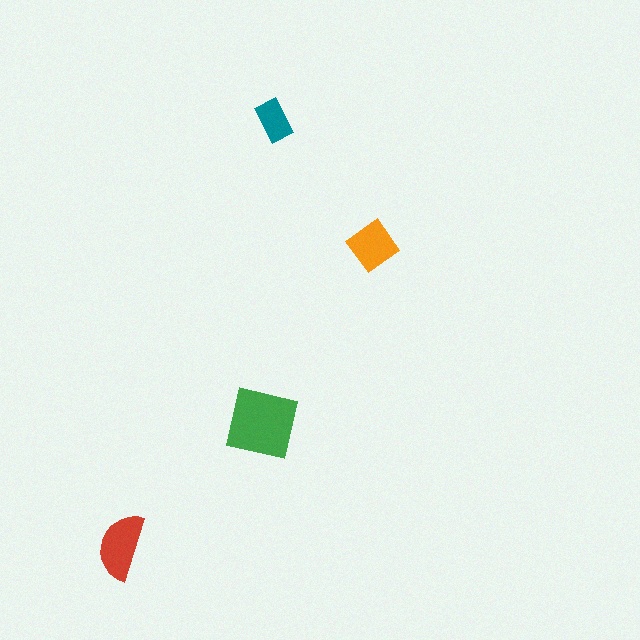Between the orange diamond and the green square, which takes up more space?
The green square.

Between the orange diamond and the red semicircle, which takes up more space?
The red semicircle.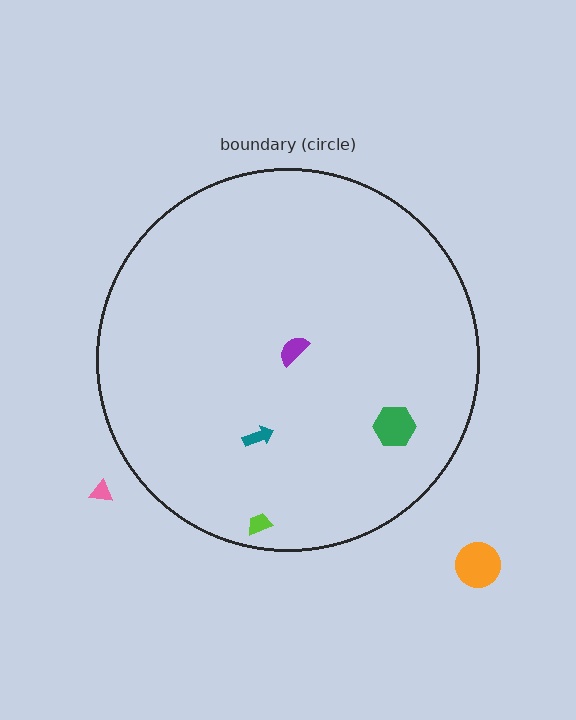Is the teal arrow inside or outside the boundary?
Inside.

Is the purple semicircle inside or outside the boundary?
Inside.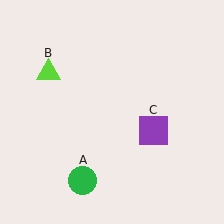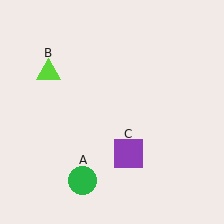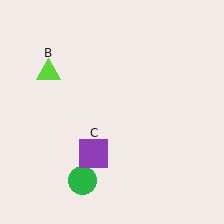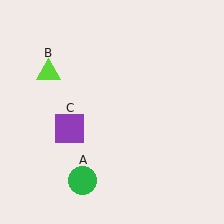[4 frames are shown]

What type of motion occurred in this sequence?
The purple square (object C) rotated clockwise around the center of the scene.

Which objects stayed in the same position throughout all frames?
Green circle (object A) and lime triangle (object B) remained stationary.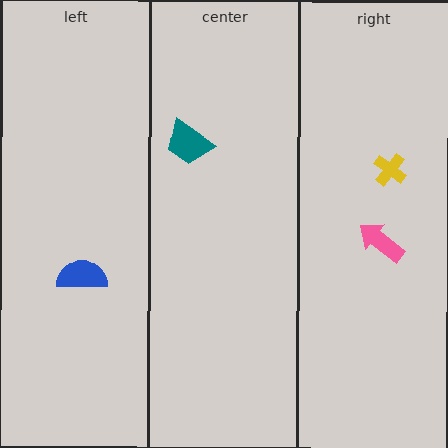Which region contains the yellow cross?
The right region.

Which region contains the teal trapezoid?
The center region.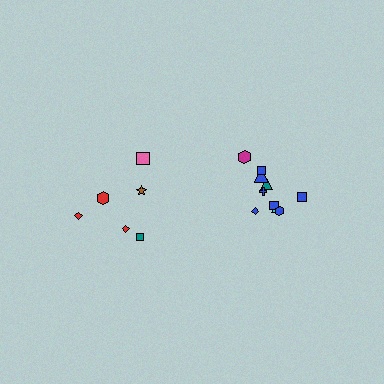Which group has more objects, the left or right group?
The right group.